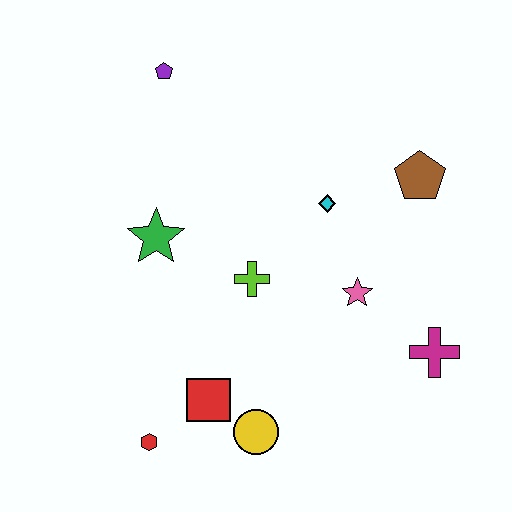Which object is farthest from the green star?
The magenta cross is farthest from the green star.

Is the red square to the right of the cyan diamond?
No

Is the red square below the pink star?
Yes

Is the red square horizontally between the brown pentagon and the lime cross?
No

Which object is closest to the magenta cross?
The pink star is closest to the magenta cross.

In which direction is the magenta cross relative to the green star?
The magenta cross is to the right of the green star.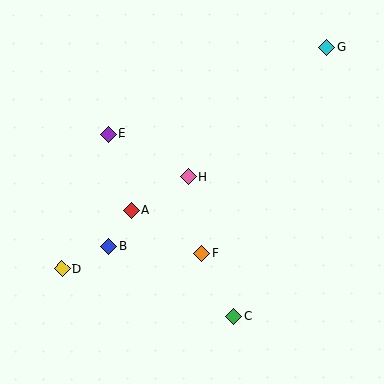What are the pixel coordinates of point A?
Point A is at (131, 211).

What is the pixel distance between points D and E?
The distance between D and E is 142 pixels.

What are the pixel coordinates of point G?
Point G is at (327, 47).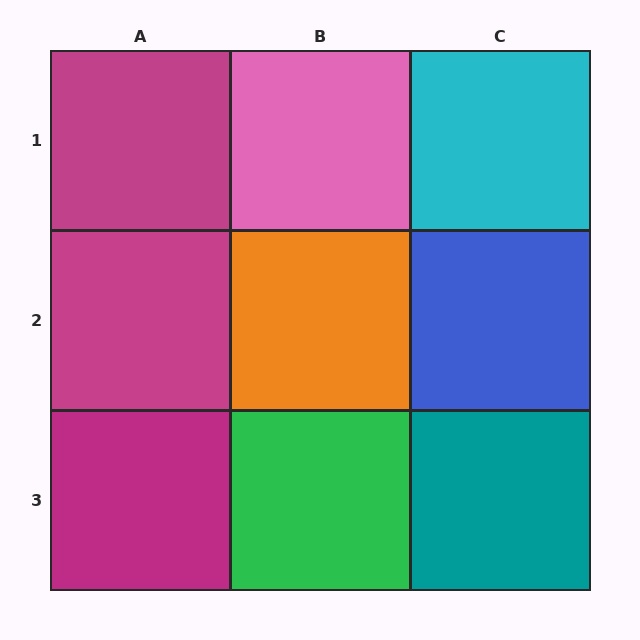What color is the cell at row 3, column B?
Green.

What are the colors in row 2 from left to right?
Magenta, orange, blue.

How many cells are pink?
1 cell is pink.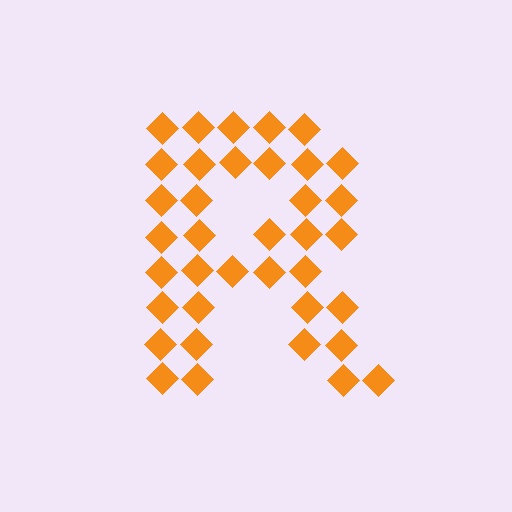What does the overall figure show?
The overall figure shows the letter R.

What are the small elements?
The small elements are diamonds.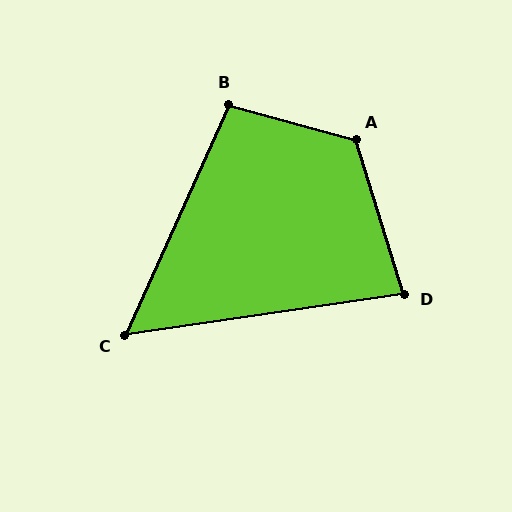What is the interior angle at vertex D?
Approximately 81 degrees (acute).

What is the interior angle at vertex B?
Approximately 99 degrees (obtuse).